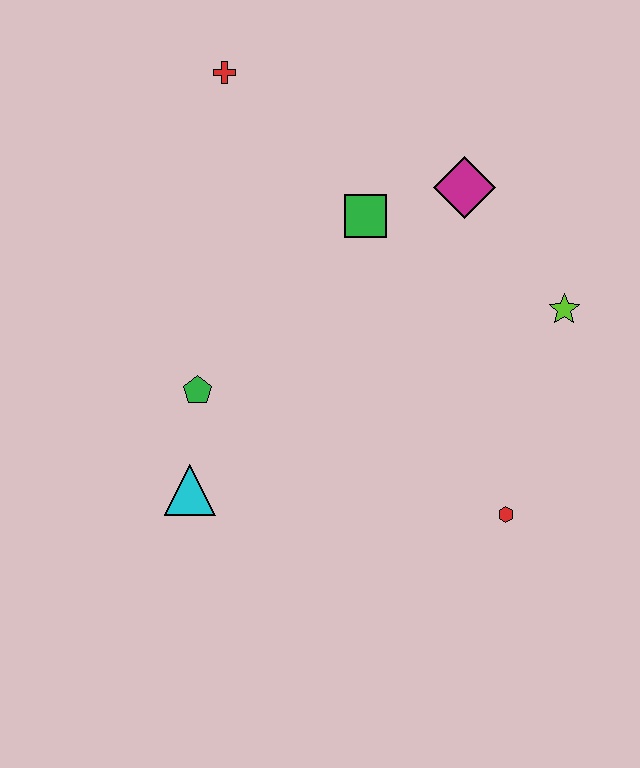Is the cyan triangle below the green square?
Yes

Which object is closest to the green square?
The magenta diamond is closest to the green square.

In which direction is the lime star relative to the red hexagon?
The lime star is above the red hexagon.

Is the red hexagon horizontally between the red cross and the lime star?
Yes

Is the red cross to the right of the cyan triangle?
Yes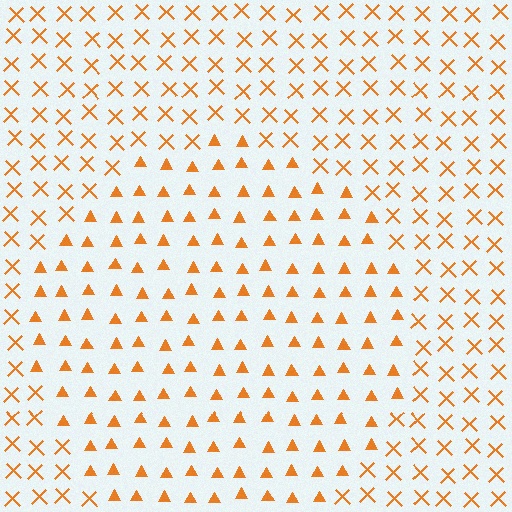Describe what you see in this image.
The image is filled with small orange elements arranged in a uniform grid. A circle-shaped region contains triangles, while the surrounding area contains X marks. The boundary is defined purely by the change in element shape.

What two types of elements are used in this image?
The image uses triangles inside the circle region and X marks outside it.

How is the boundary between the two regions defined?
The boundary is defined by a change in element shape: triangles inside vs. X marks outside. All elements share the same color and spacing.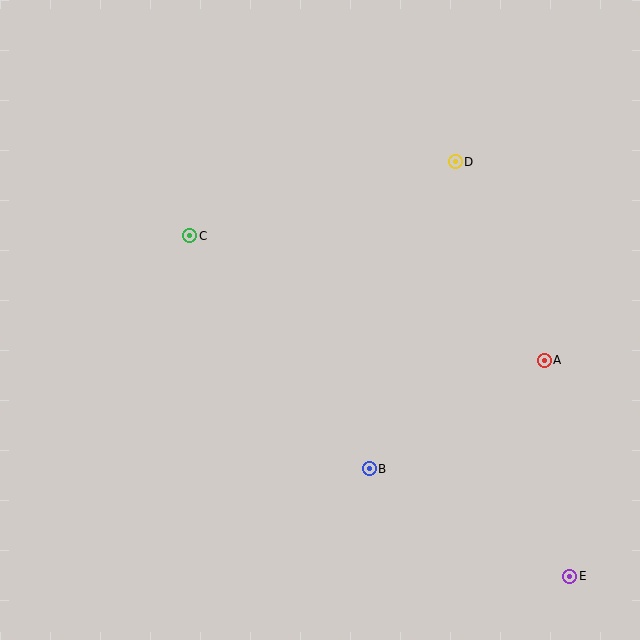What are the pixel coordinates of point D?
Point D is at (455, 162).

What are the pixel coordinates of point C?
Point C is at (190, 236).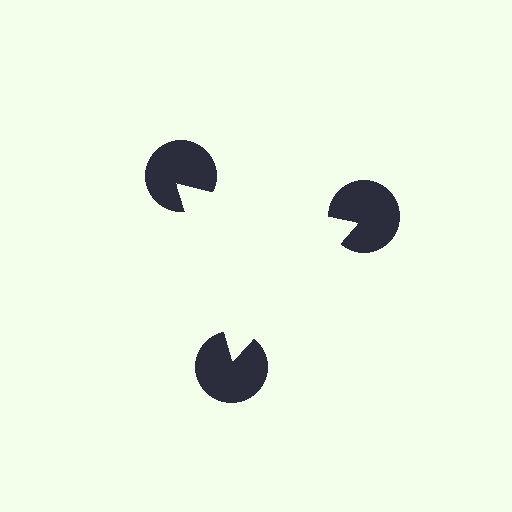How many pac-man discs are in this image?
There are 3 — one at each vertex of the illusory triangle.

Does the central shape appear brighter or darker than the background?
It typically appears slightly brighter than the background, even though no actual brightness change is drawn.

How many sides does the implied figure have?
3 sides.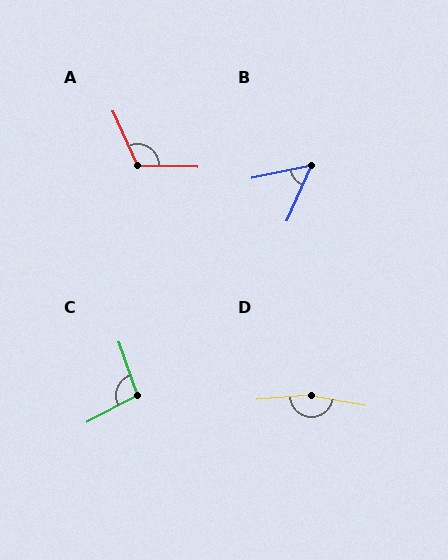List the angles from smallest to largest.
B (54°), C (99°), A (116°), D (165°).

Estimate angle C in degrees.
Approximately 99 degrees.